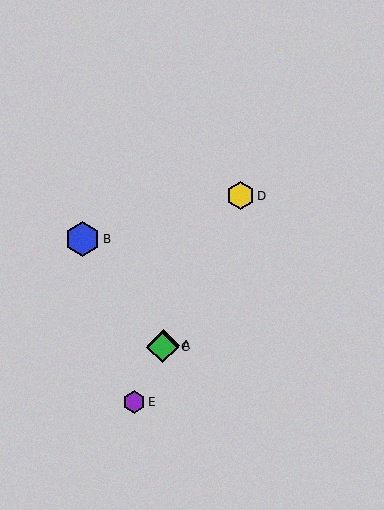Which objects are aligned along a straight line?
Objects A, C, D, E are aligned along a straight line.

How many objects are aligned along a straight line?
4 objects (A, C, D, E) are aligned along a straight line.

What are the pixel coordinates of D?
Object D is at (241, 196).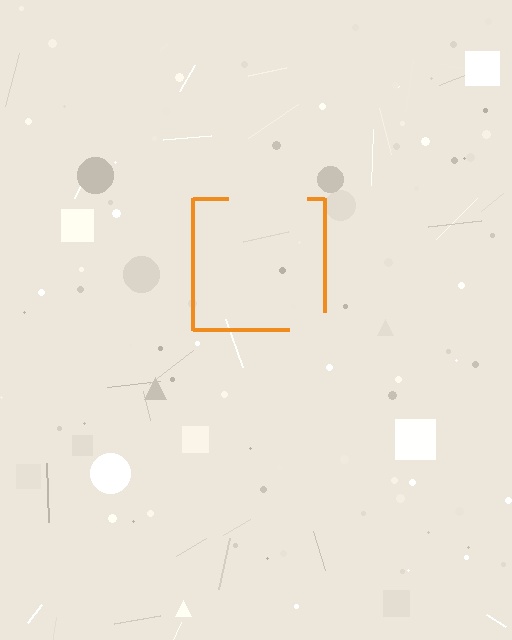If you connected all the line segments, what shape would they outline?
They would outline a square.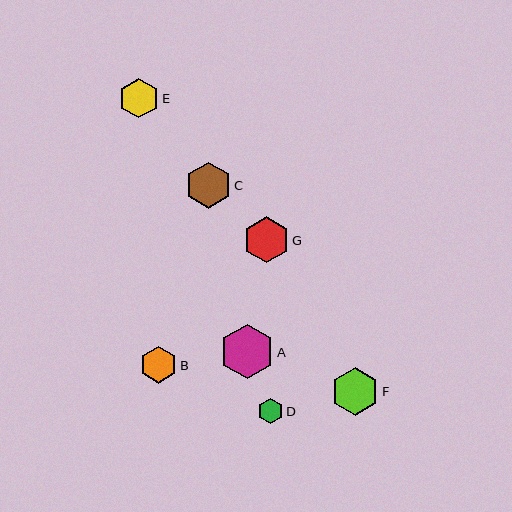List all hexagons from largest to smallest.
From largest to smallest: A, F, G, C, E, B, D.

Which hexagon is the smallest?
Hexagon D is the smallest with a size of approximately 25 pixels.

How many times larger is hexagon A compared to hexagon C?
Hexagon A is approximately 1.2 times the size of hexagon C.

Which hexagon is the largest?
Hexagon A is the largest with a size of approximately 54 pixels.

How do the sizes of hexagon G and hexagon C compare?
Hexagon G and hexagon C are approximately the same size.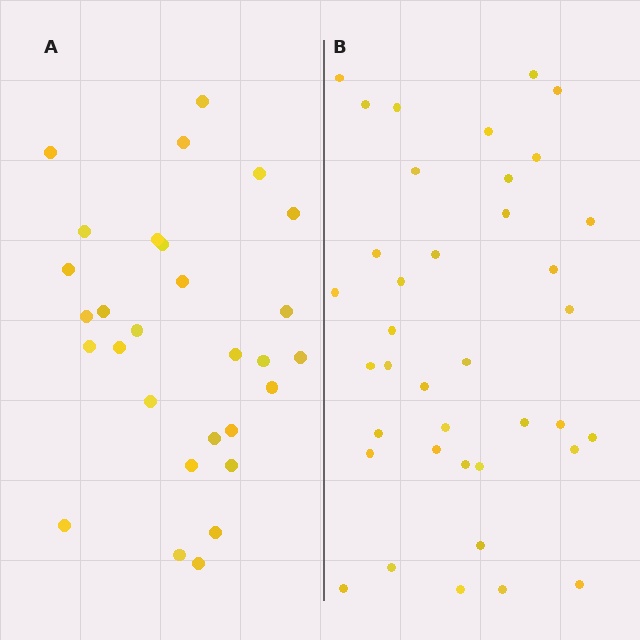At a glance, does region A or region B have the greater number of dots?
Region B (the right region) has more dots.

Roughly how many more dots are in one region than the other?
Region B has roughly 8 or so more dots than region A.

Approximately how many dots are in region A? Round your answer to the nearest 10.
About 30 dots. (The exact count is 29, which rounds to 30.)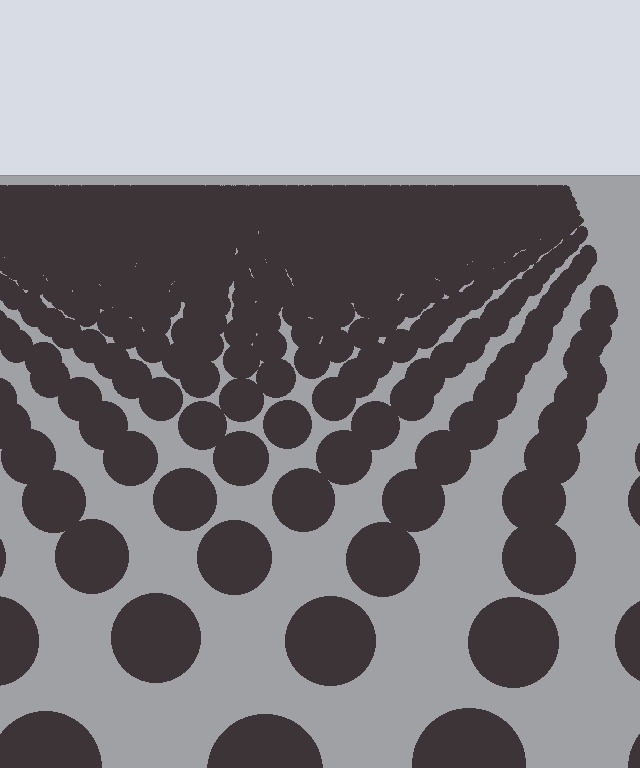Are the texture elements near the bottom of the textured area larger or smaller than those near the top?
Larger. Near the bottom, elements are closer to the viewer and appear at a bigger on-screen size.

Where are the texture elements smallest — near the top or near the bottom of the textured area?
Near the top.